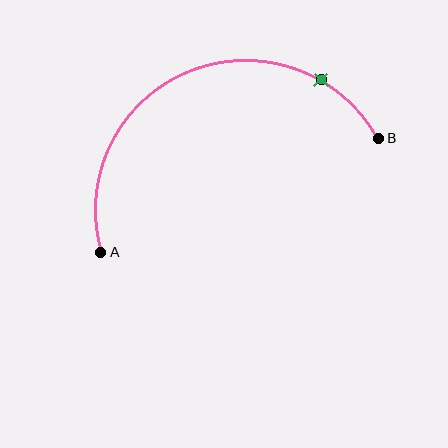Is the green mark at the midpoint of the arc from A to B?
No. The green mark lies on the arc but is closer to endpoint B. The arc midpoint would be at the point on the curve equidistant along the arc from both A and B.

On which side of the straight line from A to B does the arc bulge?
The arc bulges above the straight line connecting A and B.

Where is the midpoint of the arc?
The arc midpoint is the point on the curve farthest from the straight line joining A and B. It sits above that line.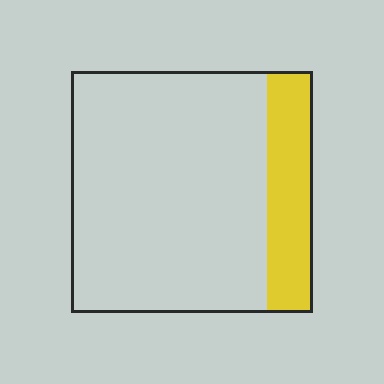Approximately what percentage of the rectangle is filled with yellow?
Approximately 20%.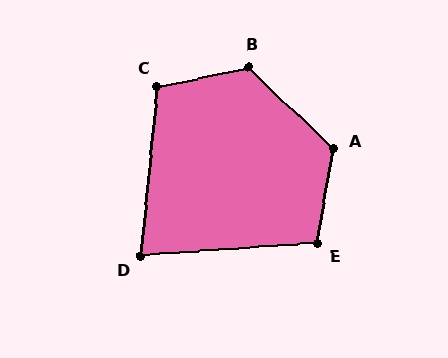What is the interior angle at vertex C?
Approximately 108 degrees (obtuse).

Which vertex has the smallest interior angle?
D, at approximately 80 degrees.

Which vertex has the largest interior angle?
B, at approximately 125 degrees.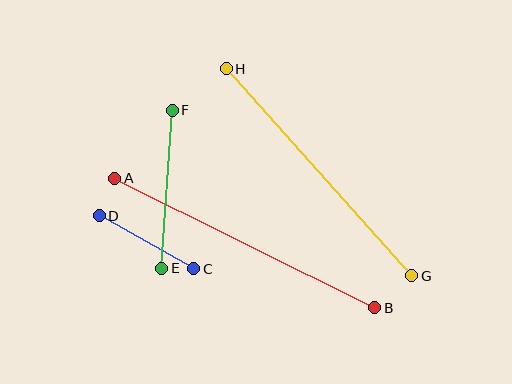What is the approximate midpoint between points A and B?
The midpoint is at approximately (245, 243) pixels.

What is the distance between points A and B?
The distance is approximately 290 pixels.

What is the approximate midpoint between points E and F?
The midpoint is at approximately (167, 189) pixels.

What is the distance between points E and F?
The distance is approximately 158 pixels.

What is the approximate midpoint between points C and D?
The midpoint is at approximately (147, 242) pixels.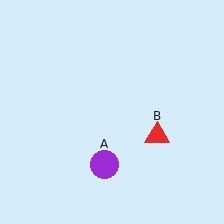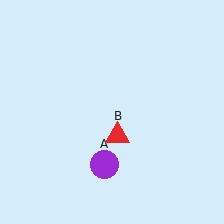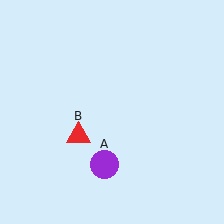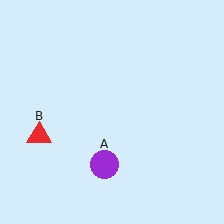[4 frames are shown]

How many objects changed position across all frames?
1 object changed position: red triangle (object B).